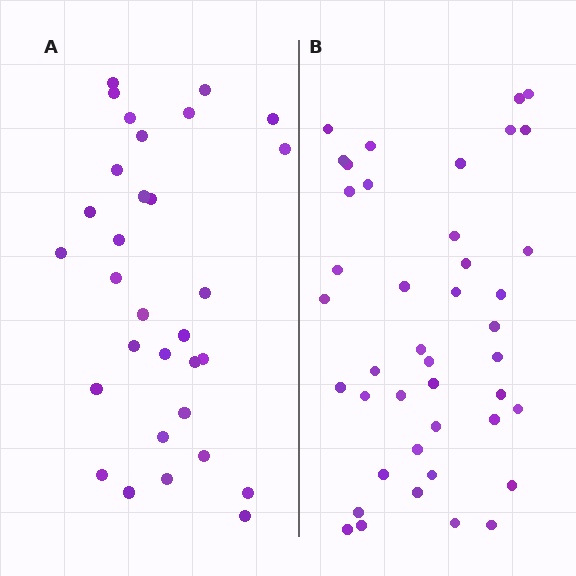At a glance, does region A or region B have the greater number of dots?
Region B (the right region) has more dots.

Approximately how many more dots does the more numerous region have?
Region B has roughly 12 or so more dots than region A.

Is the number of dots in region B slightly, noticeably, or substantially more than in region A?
Region B has noticeably more, but not dramatically so. The ratio is roughly 1.4 to 1.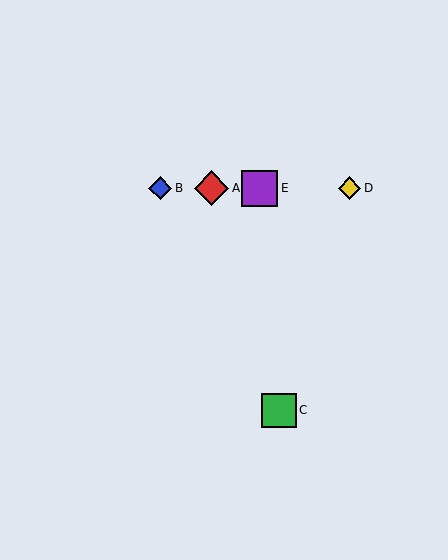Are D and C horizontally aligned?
No, D is at y≈188 and C is at y≈410.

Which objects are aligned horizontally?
Objects A, B, D, E are aligned horizontally.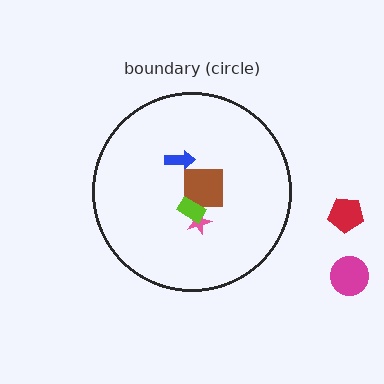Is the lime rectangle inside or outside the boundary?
Inside.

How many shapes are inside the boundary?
4 inside, 2 outside.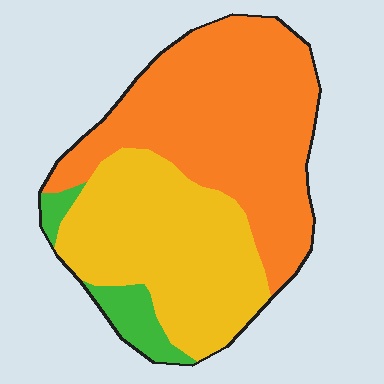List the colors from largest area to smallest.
From largest to smallest: orange, yellow, green.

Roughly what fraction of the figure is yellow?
Yellow takes up about two fifths (2/5) of the figure.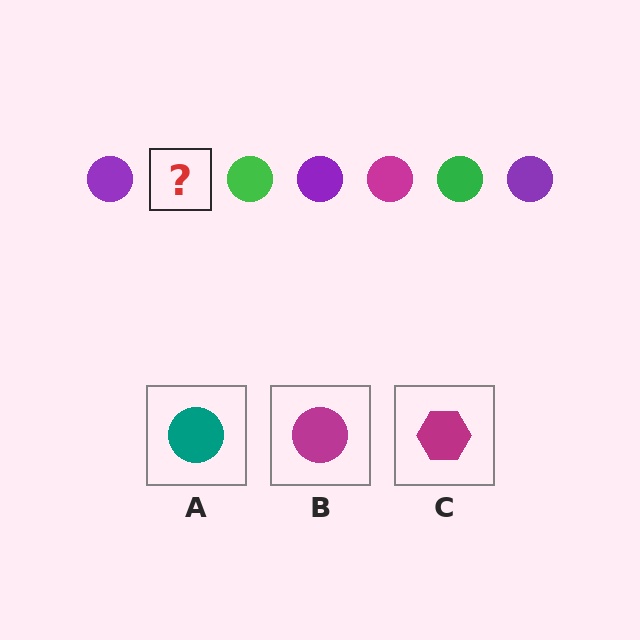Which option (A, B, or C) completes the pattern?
B.